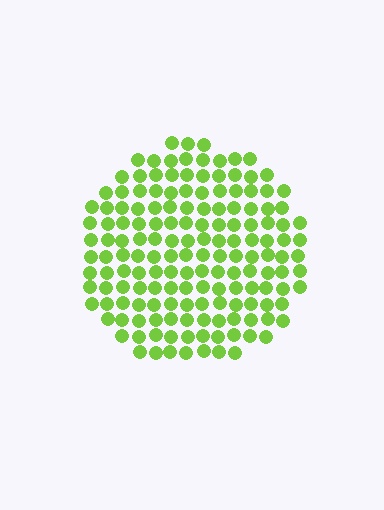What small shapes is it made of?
It is made of small circles.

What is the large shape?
The large shape is a circle.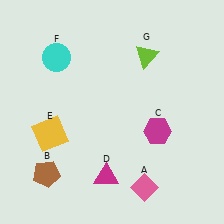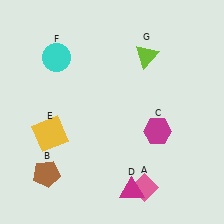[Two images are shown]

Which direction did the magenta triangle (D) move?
The magenta triangle (D) moved right.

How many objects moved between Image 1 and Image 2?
1 object moved between the two images.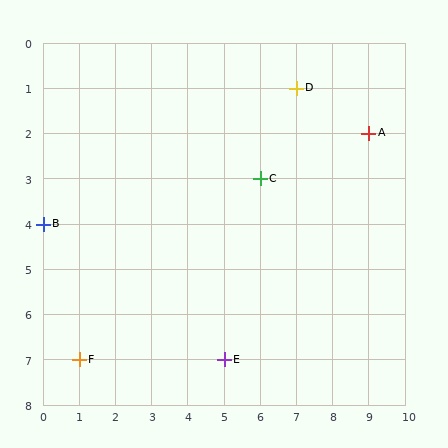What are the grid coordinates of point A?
Point A is at grid coordinates (9, 2).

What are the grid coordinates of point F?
Point F is at grid coordinates (1, 7).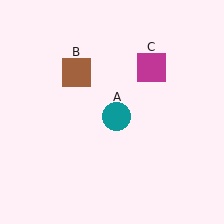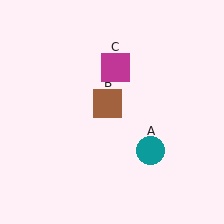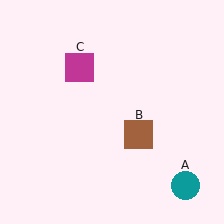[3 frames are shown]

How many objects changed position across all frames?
3 objects changed position: teal circle (object A), brown square (object B), magenta square (object C).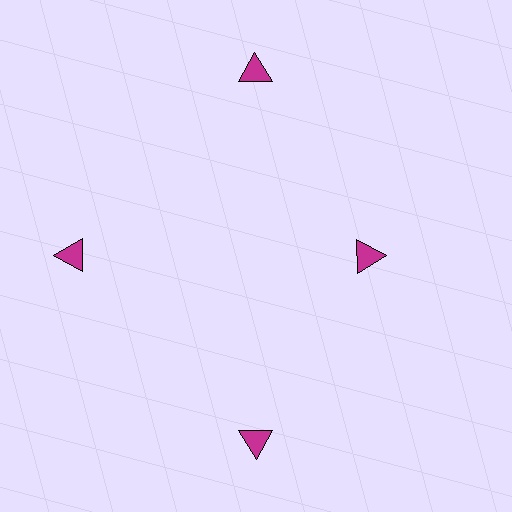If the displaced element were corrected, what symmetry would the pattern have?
It would have 4-fold rotational symmetry — the pattern would map onto itself every 90 degrees.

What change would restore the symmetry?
The symmetry would be restored by moving it outward, back onto the ring so that all 4 triangles sit at equal angles and equal distance from the center.